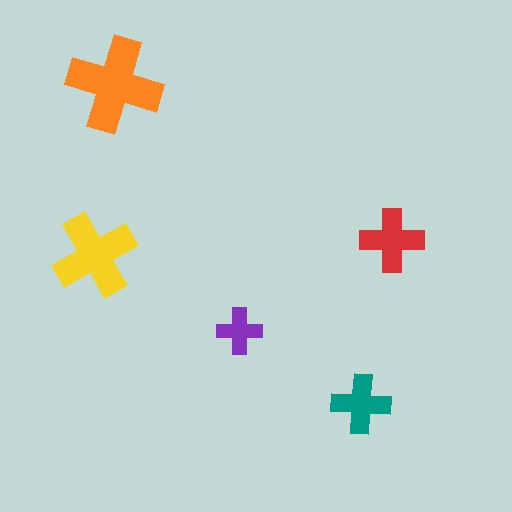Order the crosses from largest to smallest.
the orange one, the yellow one, the red one, the teal one, the purple one.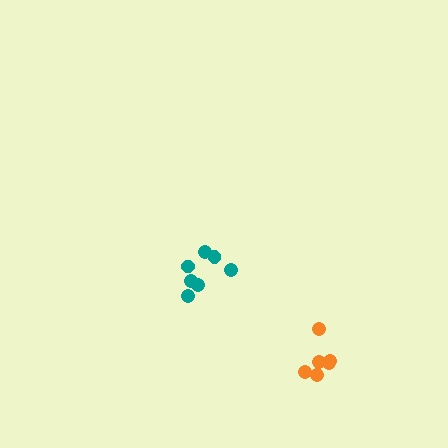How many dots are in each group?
Group 1: 6 dots, Group 2: 7 dots (13 total).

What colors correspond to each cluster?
The clusters are colored: orange, teal.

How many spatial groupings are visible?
There are 2 spatial groupings.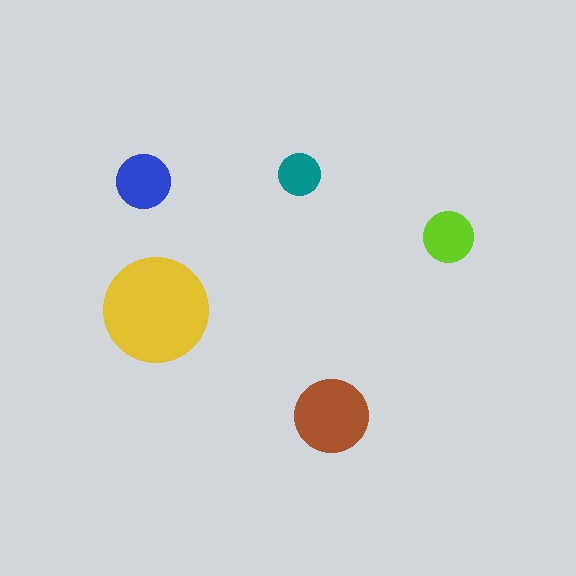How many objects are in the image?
There are 5 objects in the image.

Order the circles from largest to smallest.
the yellow one, the brown one, the blue one, the lime one, the teal one.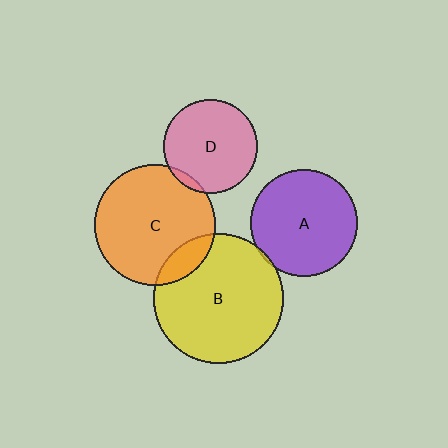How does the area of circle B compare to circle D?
Approximately 1.9 times.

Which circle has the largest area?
Circle B (yellow).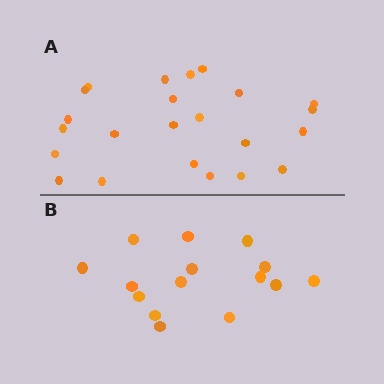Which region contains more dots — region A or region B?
Region A (the top region) has more dots.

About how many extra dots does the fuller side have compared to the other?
Region A has roughly 8 or so more dots than region B.